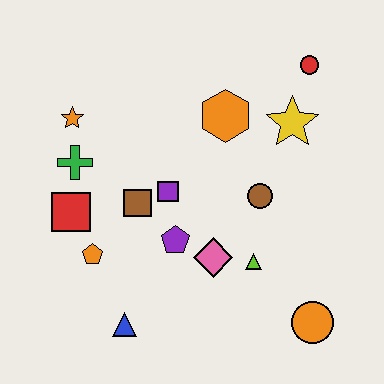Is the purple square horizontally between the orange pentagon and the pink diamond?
Yes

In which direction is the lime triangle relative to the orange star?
The lime triangle is to the right of the orange star.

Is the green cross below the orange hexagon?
Yes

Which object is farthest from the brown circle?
The orange star is farthest from the brown circle.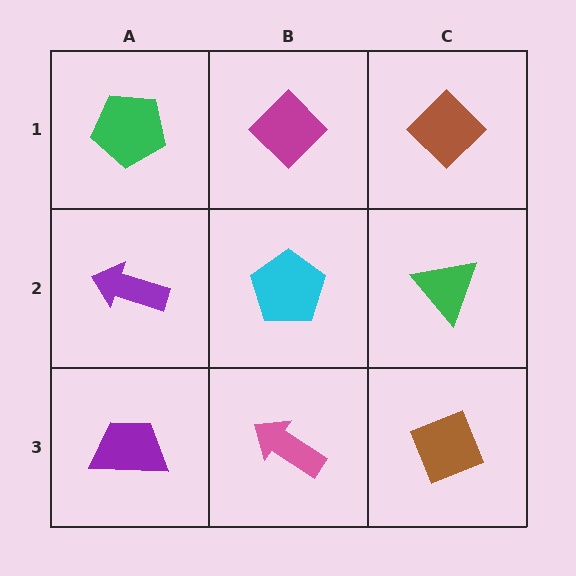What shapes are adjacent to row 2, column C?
A brown diamond (row 1, column C), a brown diamond (row 3, column C), a cyan pentagon (row 2, column B).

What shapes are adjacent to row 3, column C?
A green triangle (row 2, column C), a pink arrow (row 3, column B).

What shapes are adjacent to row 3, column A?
A purple arrow (row 2, column A), a pink arrow (row 3, column B).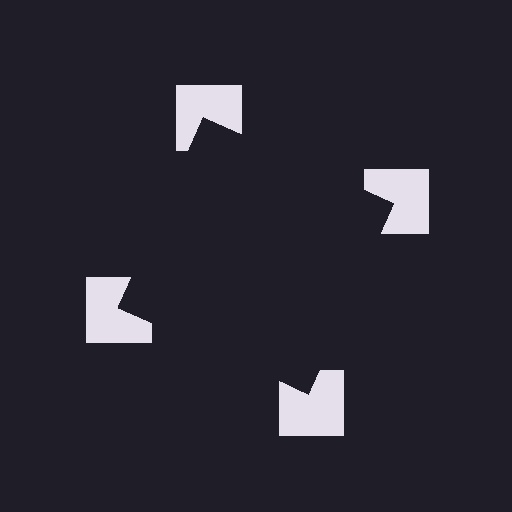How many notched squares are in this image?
There are 4 — one at each vertex of the illusory square.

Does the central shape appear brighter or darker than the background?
It typically appears slightly darker than the background, even though no actual brightness change is drawn.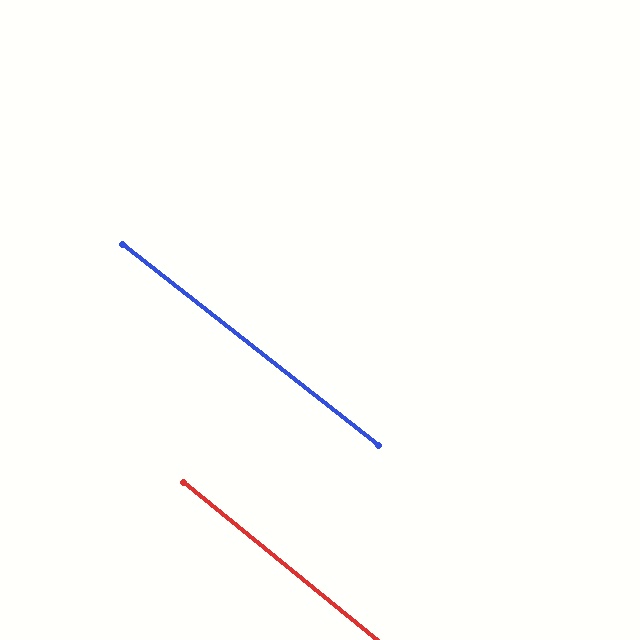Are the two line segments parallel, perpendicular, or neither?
Parallel — their directions differ by only 1.1°.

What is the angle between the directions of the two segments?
Approximately 1 degree.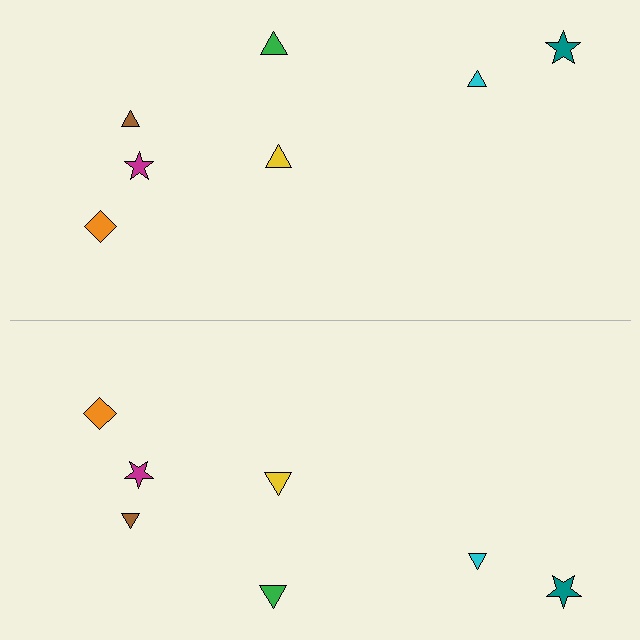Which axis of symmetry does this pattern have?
The pattern has a horizontal axis of symmetry running through the center of the image.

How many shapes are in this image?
There are 14 shapes in this image.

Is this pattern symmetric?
Yes, this pattern has bilateral (reflection) symmetry.